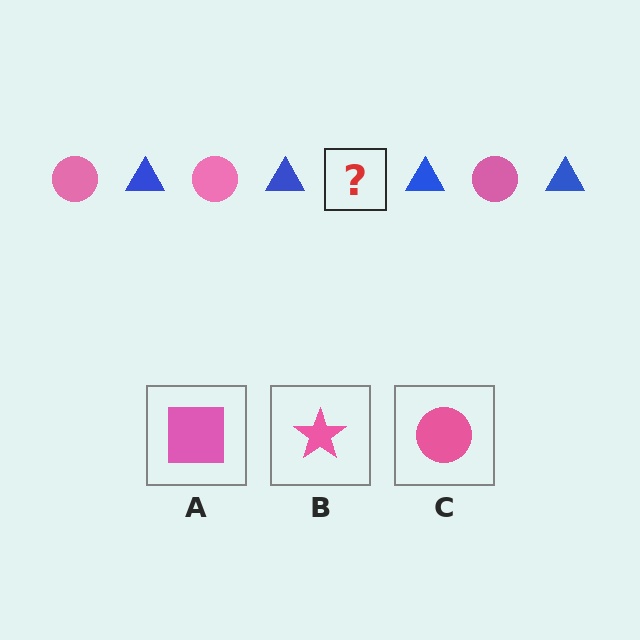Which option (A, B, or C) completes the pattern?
C.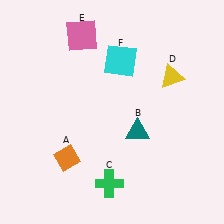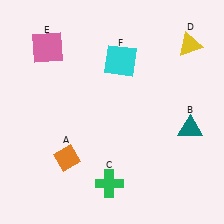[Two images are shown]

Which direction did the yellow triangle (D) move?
The yellow triangle (D) moved up.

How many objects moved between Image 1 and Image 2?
3 objects moved between the two images.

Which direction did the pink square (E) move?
The pink square (E) moved left.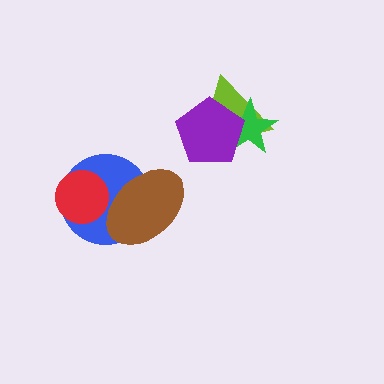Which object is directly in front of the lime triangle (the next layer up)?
The green star is directly in front of the lime triangle.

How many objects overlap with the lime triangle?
2 objects overlap with the lime triangle.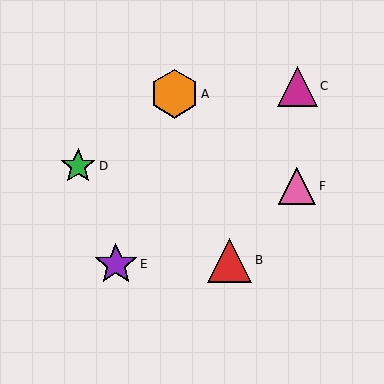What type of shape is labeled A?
Shape A is an orange hexagon.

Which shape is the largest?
The orange hexagon (labeled A) is the largest.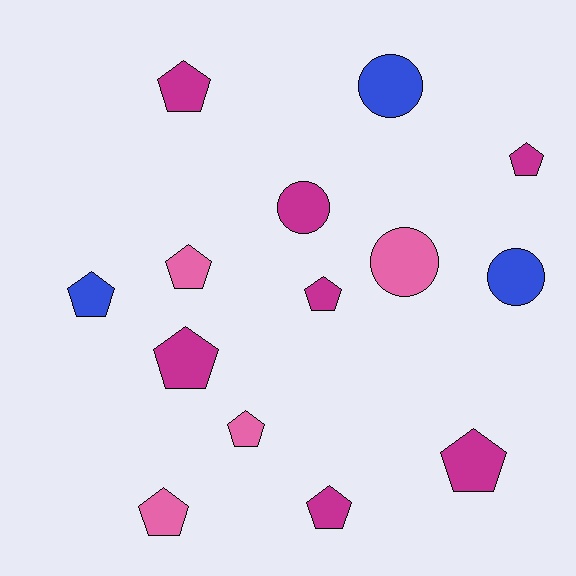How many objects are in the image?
There are 14 objects.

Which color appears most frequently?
Magenta, with 7 objects.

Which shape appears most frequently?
Pentagon, with 10 objects.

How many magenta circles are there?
There is 1 magenta circle.